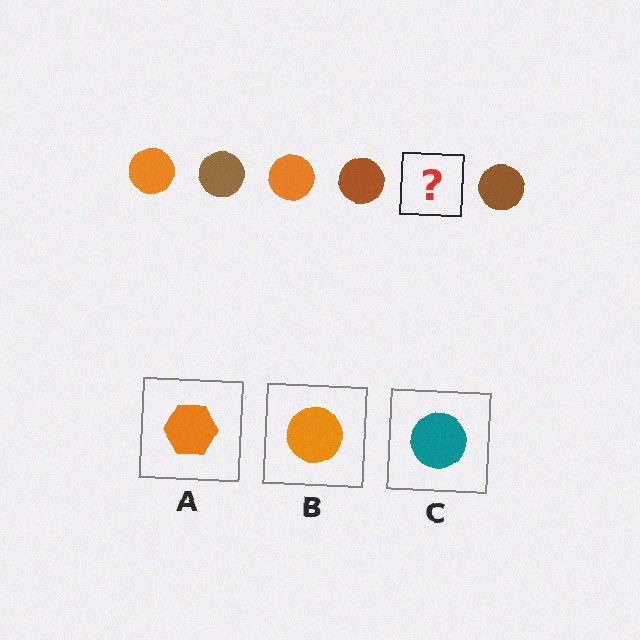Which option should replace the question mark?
Option B.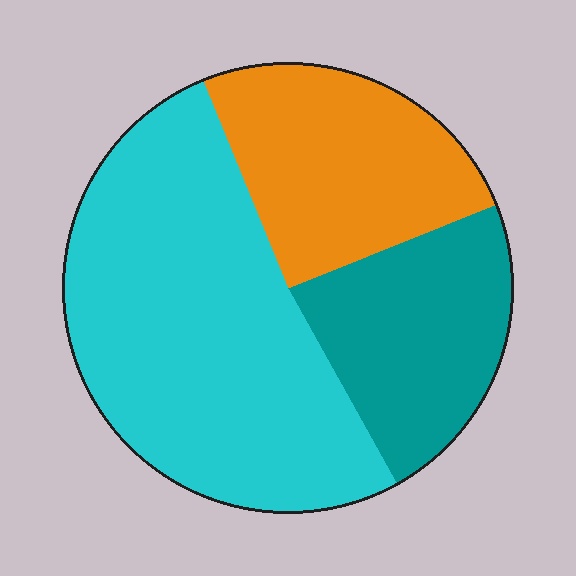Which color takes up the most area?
Cyan, at roughly 50%.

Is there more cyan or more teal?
Cyan.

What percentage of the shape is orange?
Orange covers 25% of the shape.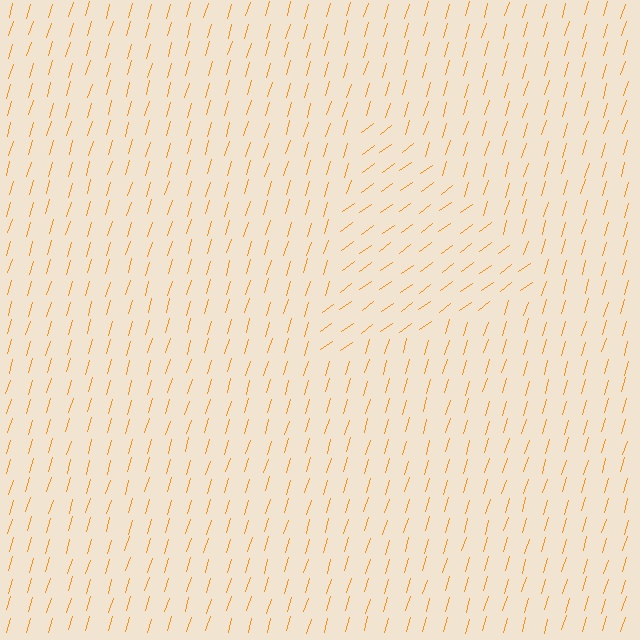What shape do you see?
I see a triangle.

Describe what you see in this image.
The image is filled with small orange line segments. A triangle region in the image has lines oriented differently from the surrounding lines, creating a visible texture boundary.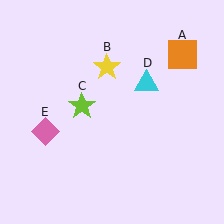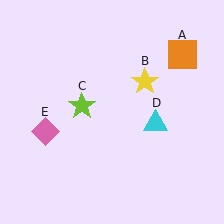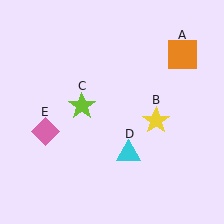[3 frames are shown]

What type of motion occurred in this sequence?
The yellow star (object B), cyan triangle (object D) rotated clockwise around the center of the scene.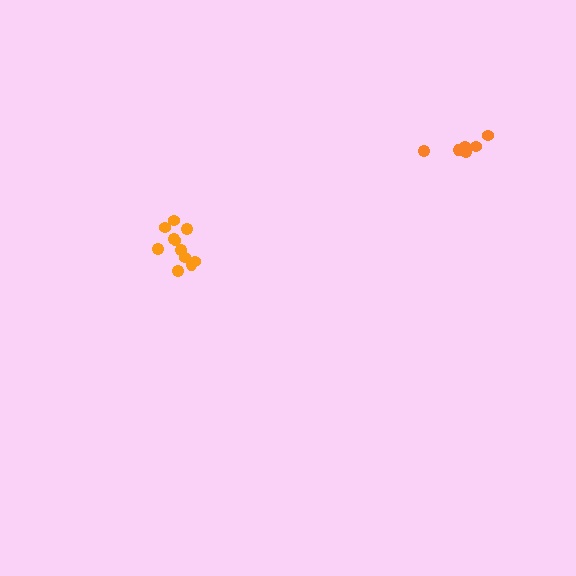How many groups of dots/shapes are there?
There are 2 groups.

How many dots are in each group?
Group 1: 6 dots, Group 2: 11 dots (17 total).